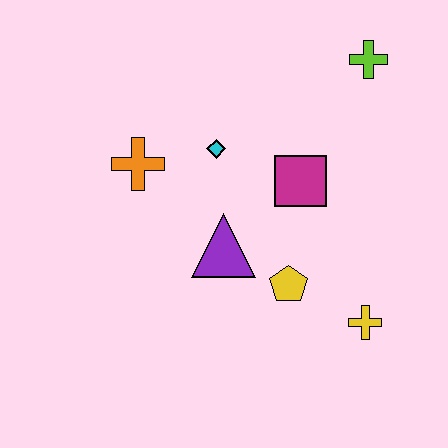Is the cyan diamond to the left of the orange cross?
No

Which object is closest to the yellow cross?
The yellow pentagon is closest to the yellow cross.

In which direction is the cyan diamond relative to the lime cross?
The cyan diamond is to the left of the lime cross.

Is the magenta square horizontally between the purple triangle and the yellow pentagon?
No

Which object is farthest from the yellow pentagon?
The lime cross is farthest from the yellow pentagon.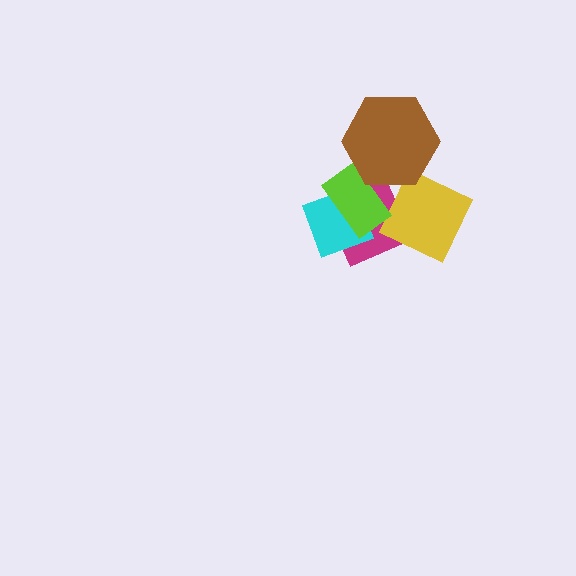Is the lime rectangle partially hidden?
Yes, it is partially covered by another shape.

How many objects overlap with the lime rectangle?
4 objects overlap with the lime rectangle.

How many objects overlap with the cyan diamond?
2 objects overlap with the cyan diamond.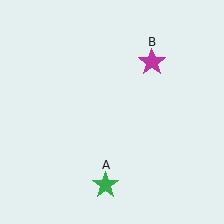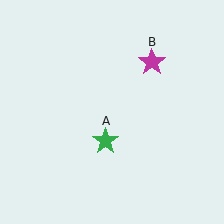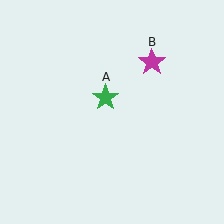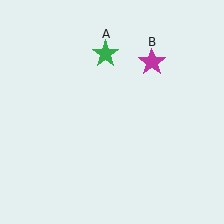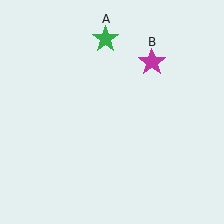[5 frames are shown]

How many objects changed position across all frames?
1 object changed position: green star (object A).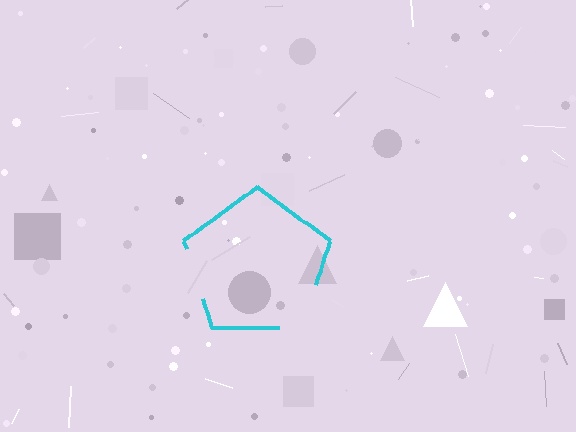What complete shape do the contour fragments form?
The contour fragments form a pentagon.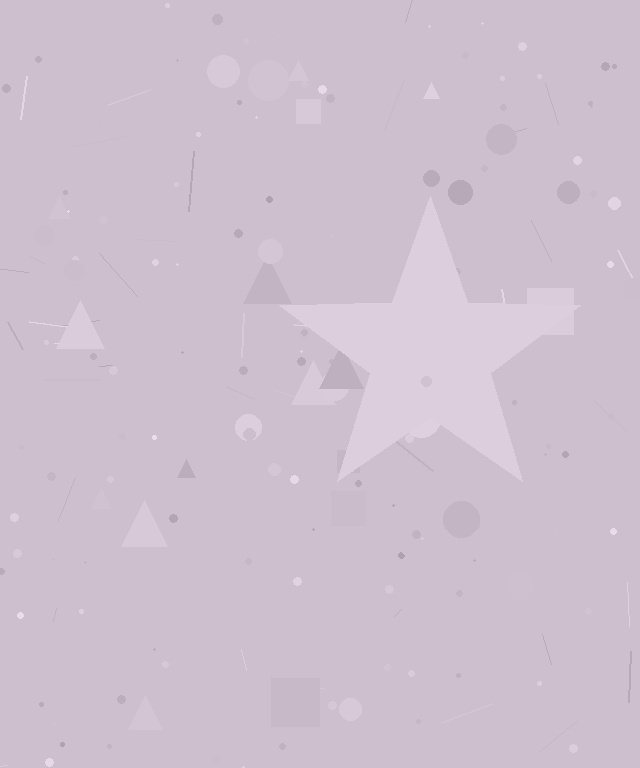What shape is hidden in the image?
A star is hidden in the image.